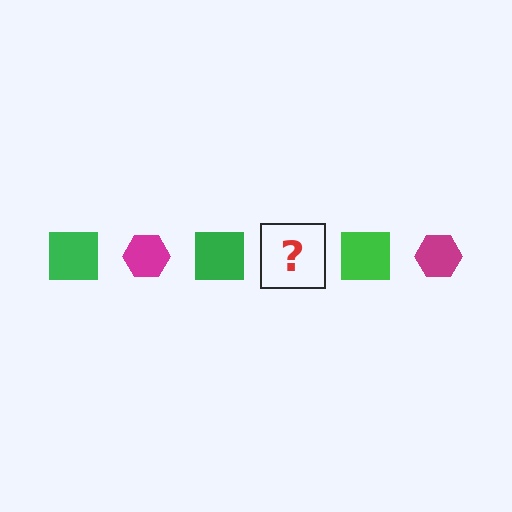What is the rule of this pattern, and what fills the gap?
The rule is that the pattern alternates between green square and magenta hexagon. The gap should be filled with a magenta hexagon.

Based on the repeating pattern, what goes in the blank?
The blank should be a magenta hexagon.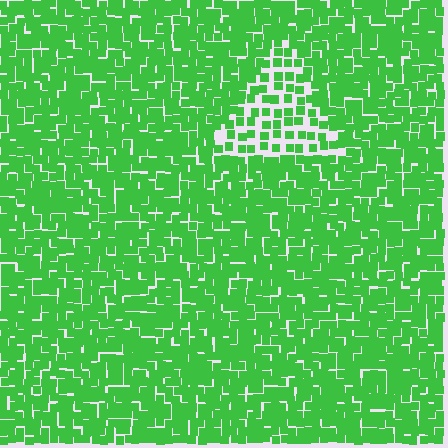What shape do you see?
I see a triangle.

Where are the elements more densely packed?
The elements are more densely packed outside the triangle boundary.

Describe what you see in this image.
The image contains small green elements arranged at two different densities. A triangle-shaped region is visible where the elements are less densely packed than the surrounding area.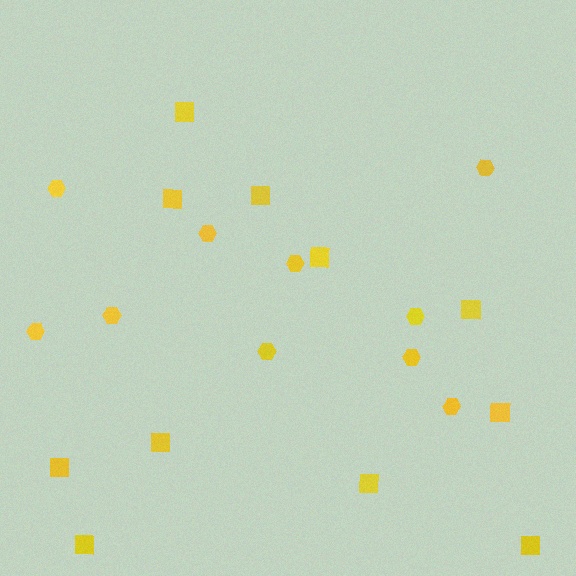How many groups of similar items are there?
There are 2 groups: one group of squares (11) and one group of hexagons (10).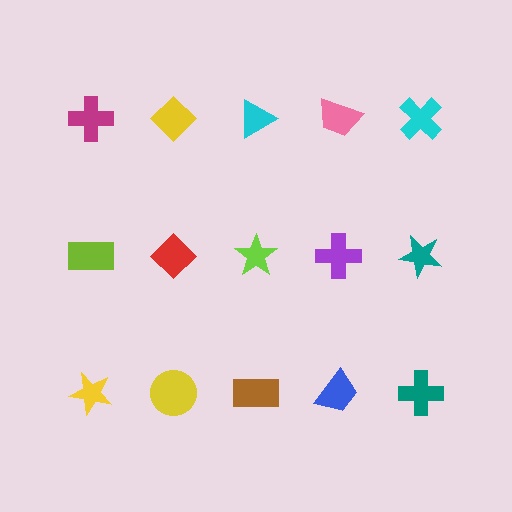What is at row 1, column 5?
A cyan cross.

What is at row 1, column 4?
A pink trapezoid.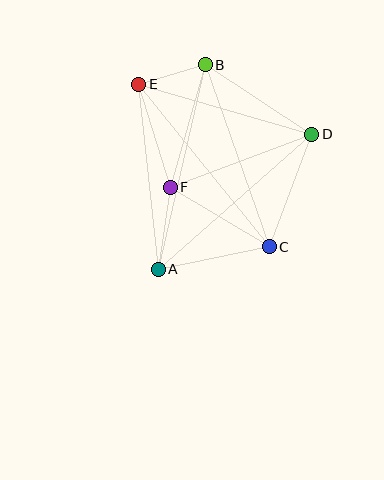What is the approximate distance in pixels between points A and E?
The distance between A and E is approximately 186 pixels.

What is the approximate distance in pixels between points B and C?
The distance between B and C is approximately 193 pixels.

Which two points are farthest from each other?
Points A and B are farthest from each other.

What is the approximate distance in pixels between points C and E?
The distance between C and E is approximately 208 pixels.